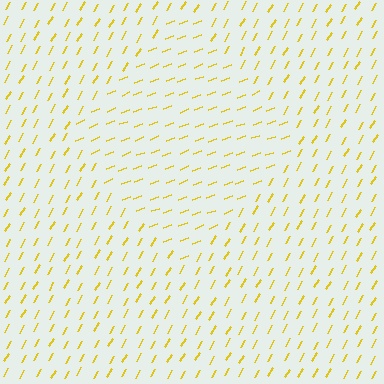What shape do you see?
I see a diamond.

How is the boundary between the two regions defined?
The boundary is defined purely by a change in line orientation (approximately 39 degrees difference). All lines are the same color and thickness.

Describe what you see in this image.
The image is filled with small yellow line segments. A diamond region in the image has lines oriented differently from the surrounding lines, creating a visible texture boundary.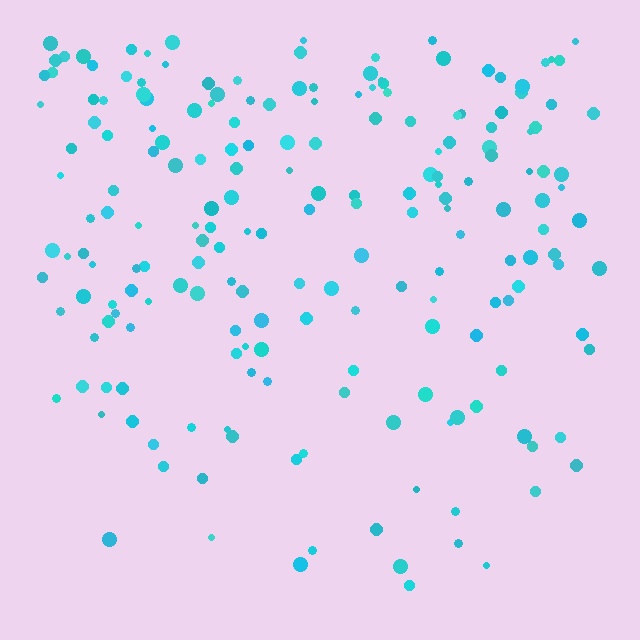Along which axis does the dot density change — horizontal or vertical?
Vertical.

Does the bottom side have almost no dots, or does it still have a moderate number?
Still a moderate number, just noticeably fewer than the top.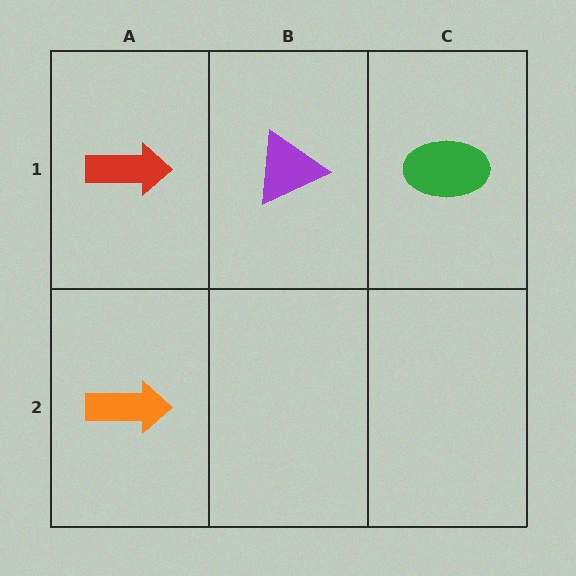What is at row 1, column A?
A red arrow.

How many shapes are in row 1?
3 shapes.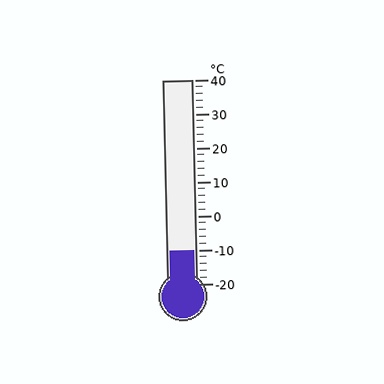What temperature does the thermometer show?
The thermometer shows approximately -10°C.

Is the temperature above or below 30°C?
The temperature is below 30°C.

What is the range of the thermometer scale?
The thermometer scale ranges from -20°C to 40°C.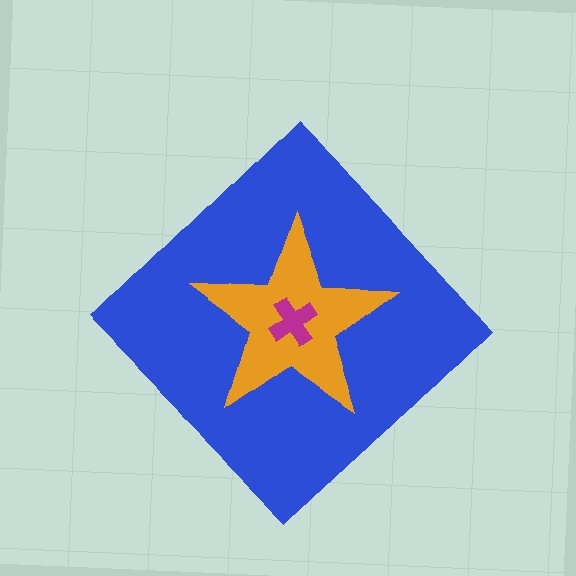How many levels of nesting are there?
3.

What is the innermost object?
The magenta cross.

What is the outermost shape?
The blue diamond.